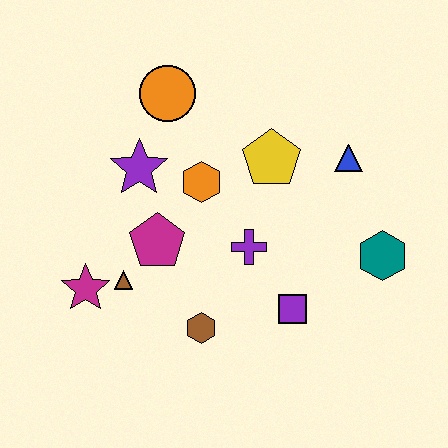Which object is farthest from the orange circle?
The teal hexagon is farthest from the orange circle.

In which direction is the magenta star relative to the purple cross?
The magenta star is to the left of the purple cross.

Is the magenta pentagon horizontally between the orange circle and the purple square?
No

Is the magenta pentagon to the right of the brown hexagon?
No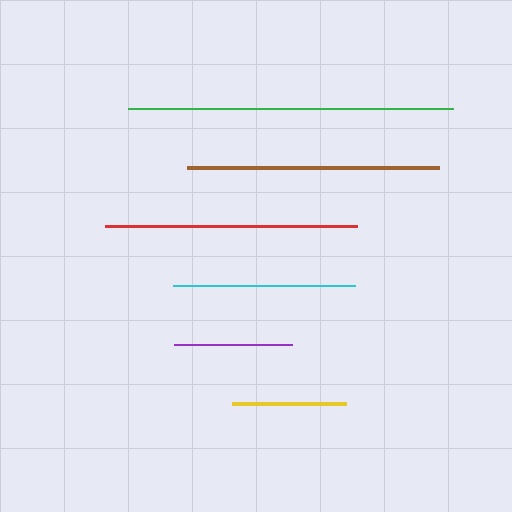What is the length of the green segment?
The green segment is approximately 325 pixels long.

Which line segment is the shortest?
The yellow line is the shortest at approximately 114 pixels.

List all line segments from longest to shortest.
From longest to shortest: green, red, brown, cyan, purple, yellow.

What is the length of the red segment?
The red segment is approximately 252 pixels long.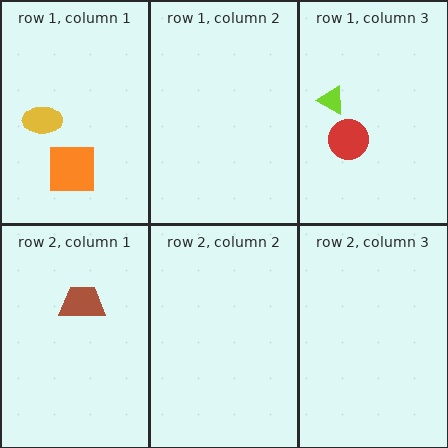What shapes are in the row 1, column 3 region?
The red circle, the lime triangle.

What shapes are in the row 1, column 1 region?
The yellow ellipse, the orange square.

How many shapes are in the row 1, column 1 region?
2.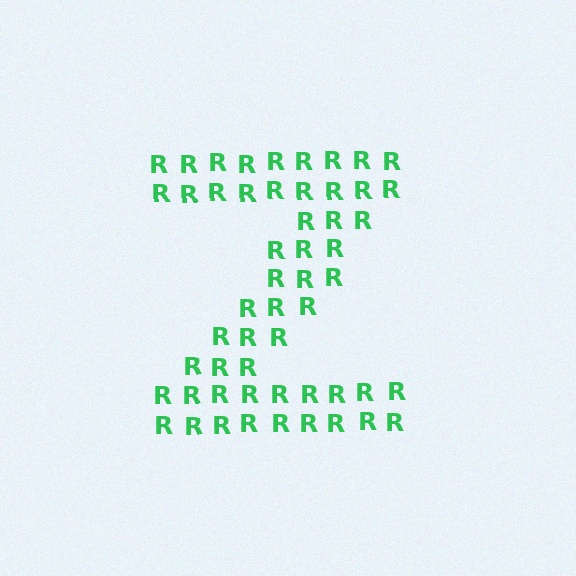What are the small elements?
The small elements are letter R's.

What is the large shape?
The large shape is the letter Z.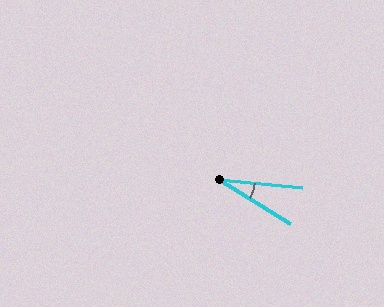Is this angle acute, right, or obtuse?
It is acute.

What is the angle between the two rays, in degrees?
Approximately 26 degrees.